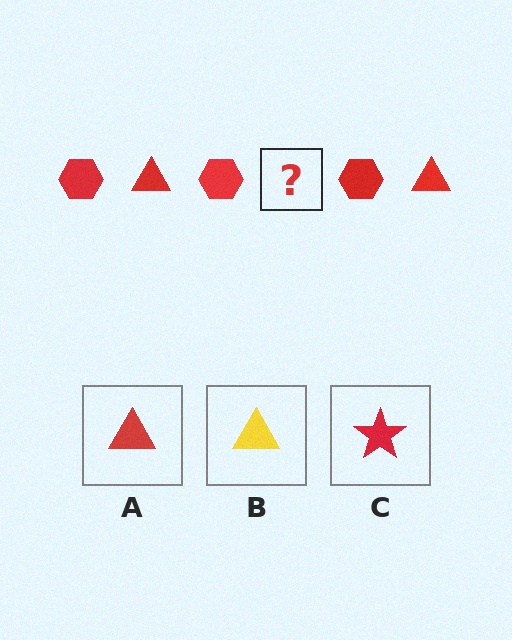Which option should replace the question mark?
Option A.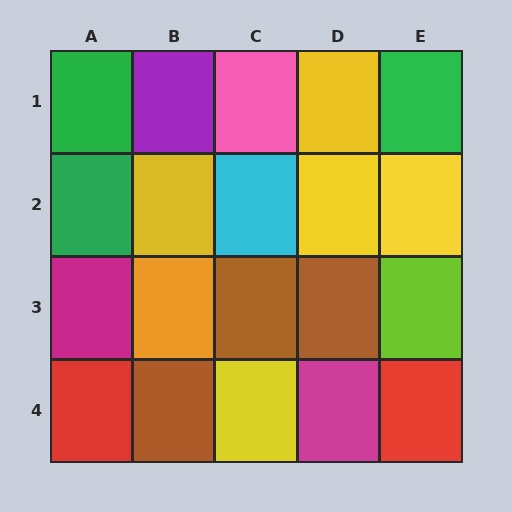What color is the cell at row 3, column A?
Magenta.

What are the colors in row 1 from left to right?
Green, purple, pink, yellow, green.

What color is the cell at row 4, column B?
Brown.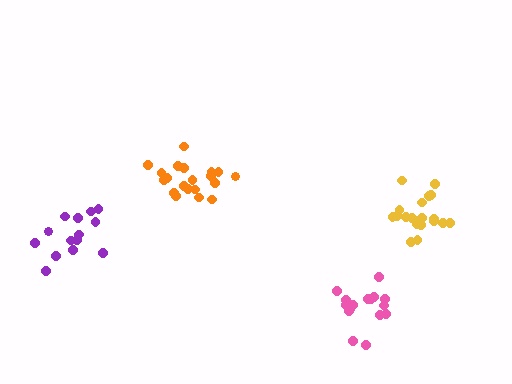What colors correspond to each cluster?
The clusters are colored: pink, yellow, orange, purple.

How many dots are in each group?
Group 1: 16 dots, Group 2: 19 dots, Group 3: 20 dots, Group 4: 14 dots (69 total).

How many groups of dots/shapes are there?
There are 4 groups.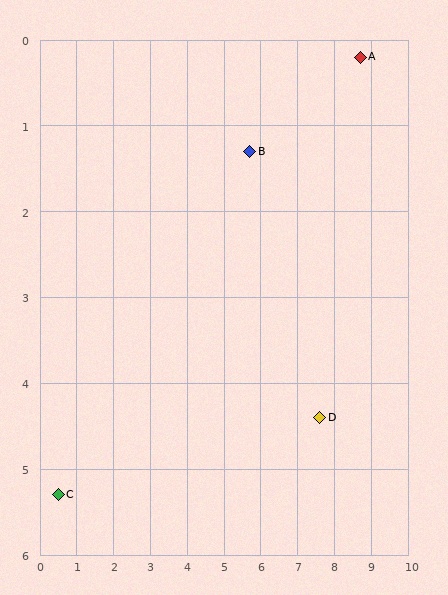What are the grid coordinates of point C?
Point C is at approximately (0.5, 5.3).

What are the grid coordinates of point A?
Point A is at approximately (8.7, 0.2).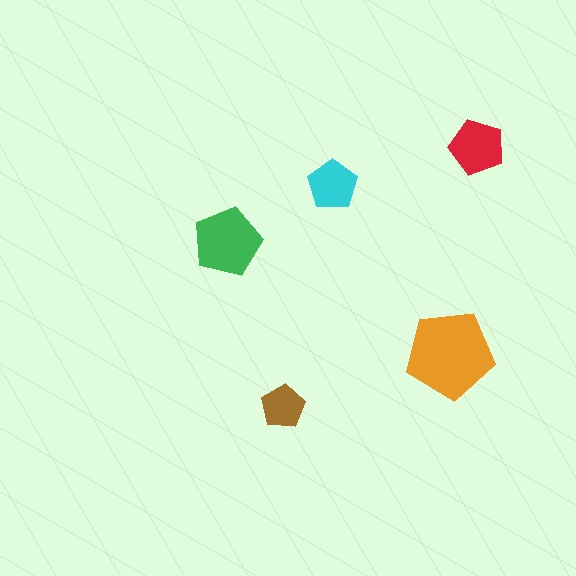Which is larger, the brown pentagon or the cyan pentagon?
The cyan one.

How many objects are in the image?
There are 5 objects in the image.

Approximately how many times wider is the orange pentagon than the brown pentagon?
About 2 times wider.